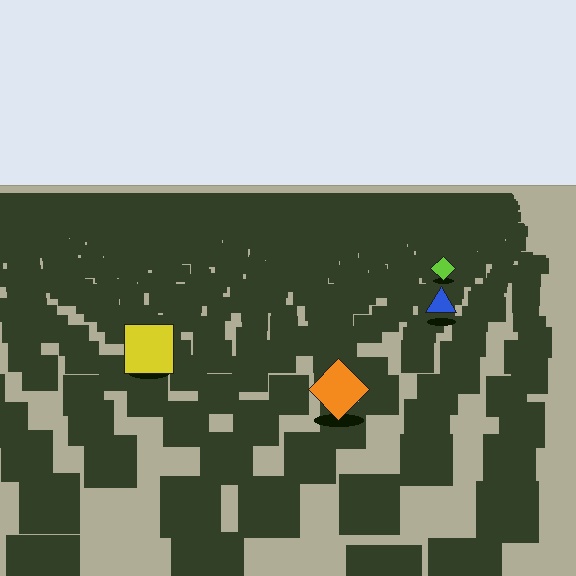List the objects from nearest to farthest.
From nearest to farthest: the orange diamond, the yellow square, the blue triangle, the lime diamond.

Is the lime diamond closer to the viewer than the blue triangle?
No. The blue triangle is closer — you can tell from the texture gradient: the ground texture is coarser near it.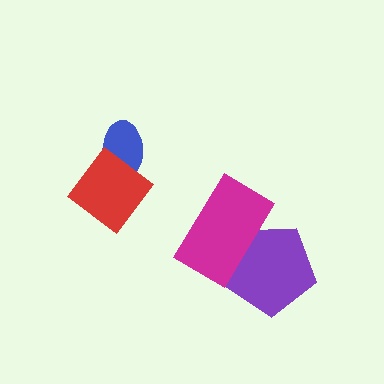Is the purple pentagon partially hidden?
Yes, it is partially covered by another shape.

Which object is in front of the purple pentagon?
The magenta rectangle is in front of the purple pentagon.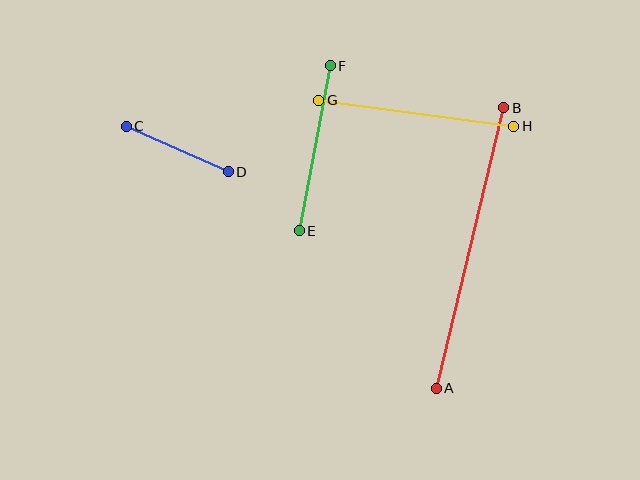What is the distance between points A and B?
The distance is approximately 288 pixels.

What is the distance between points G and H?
The distance is approximately 196 pixels.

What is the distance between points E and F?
The distance is approximately 168 pixels.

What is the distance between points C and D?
The distance is approximately 112 pixels.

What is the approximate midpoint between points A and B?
The midpoint is at approximately (470, 248) pixels.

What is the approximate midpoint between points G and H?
The midpoint is at approximately (416, 113) pixels.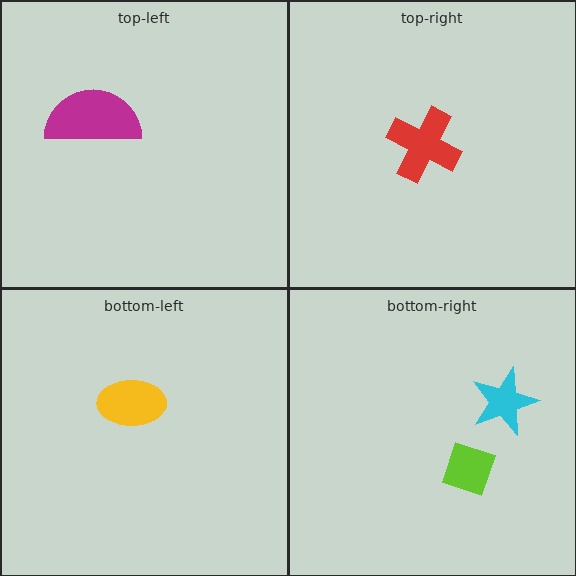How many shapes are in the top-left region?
1.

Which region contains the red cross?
The top-right region.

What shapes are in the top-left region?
The magenta semicircle.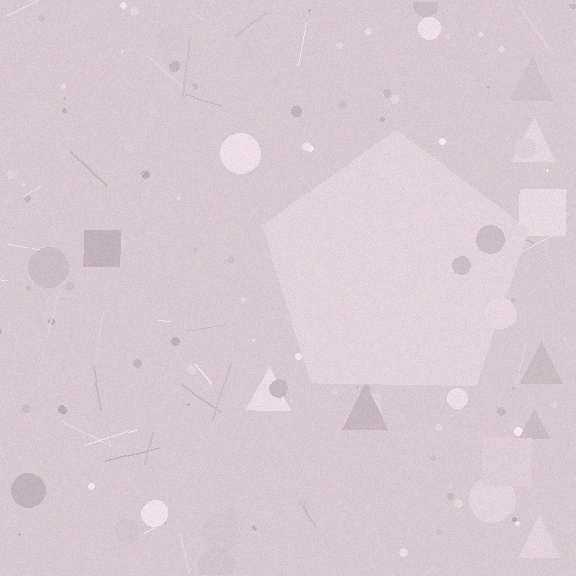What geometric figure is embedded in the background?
A pentagon is embedded in the background.